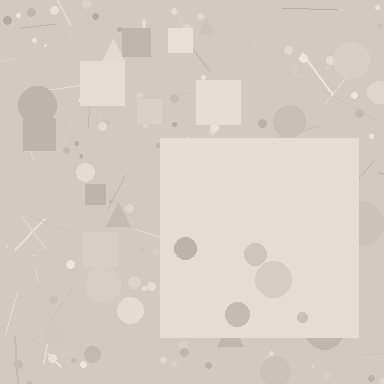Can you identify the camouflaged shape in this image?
The camouflaged shape is a square.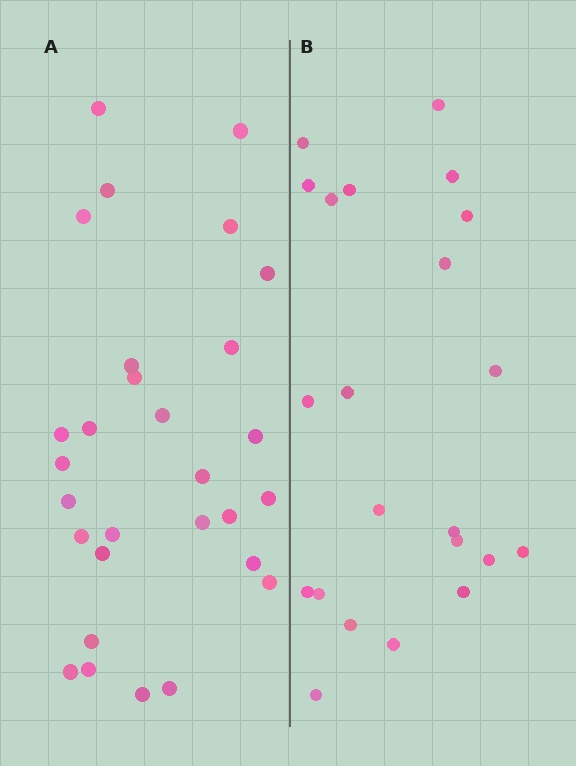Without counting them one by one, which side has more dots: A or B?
Region A (the left region) has more dots.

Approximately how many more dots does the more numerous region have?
Region A has roughly 8 or so more dots than region B.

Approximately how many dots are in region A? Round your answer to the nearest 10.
About 30 dots. (The exact count is 29, which rounds to 30.)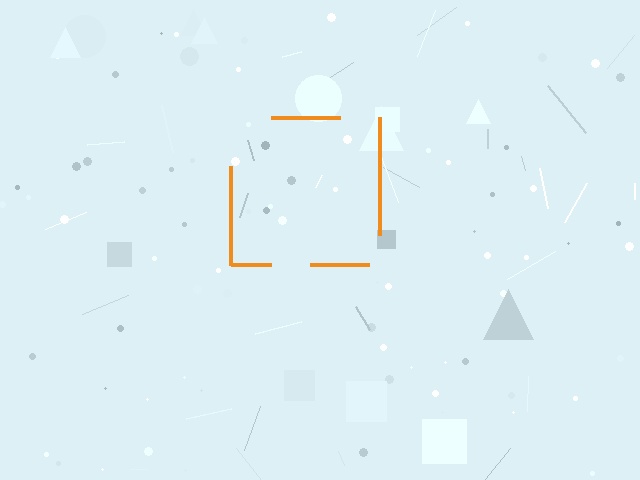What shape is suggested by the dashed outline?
The dashed outline suggests a square.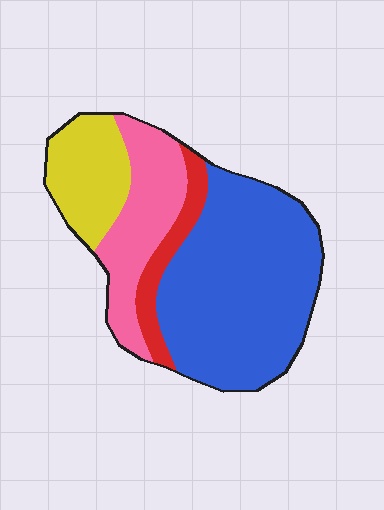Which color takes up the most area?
Blue, at roughly 55%.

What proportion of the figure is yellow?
Yellow covers 17% of the figure.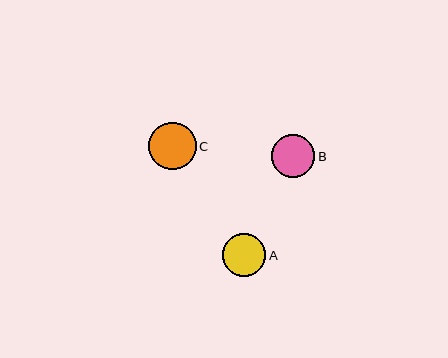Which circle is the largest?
Circle C is the largest with a size of approximately 47 pixels.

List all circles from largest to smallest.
From largest to smallest: C, A, B.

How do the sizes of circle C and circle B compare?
Circle C and circle B are approximately the same size.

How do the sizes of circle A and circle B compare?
Circle A and circle B are approximately the same size.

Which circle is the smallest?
Circle B is the smallest with a size of approximately 43 pixels.